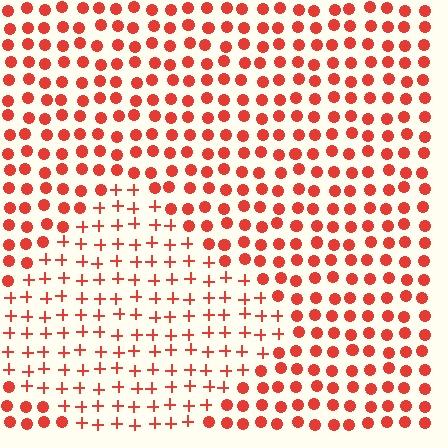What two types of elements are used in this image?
The image uses plus signs inside the diamond region and circles outside it.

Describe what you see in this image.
The image is filled with small red elements arranged in a uniform grid. A diamond-shaped region contains plus signs, while the surrounding area contains circles. The boundary is defined purely by the change in element shape.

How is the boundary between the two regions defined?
The boundary is defined by a change in element shape: plus signs inside vs. circles outside. All elements share the same color and spacing.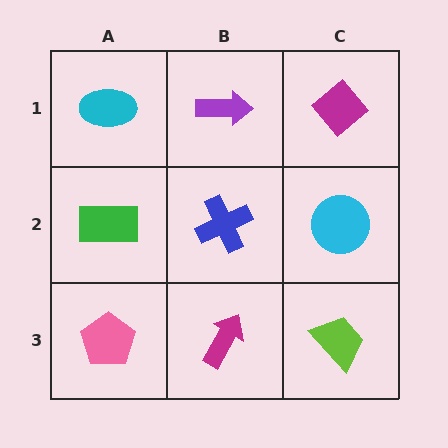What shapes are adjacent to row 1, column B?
A blue cross (row 2, column B), a cyan ellipse (row 1, column A), a magenta diamond (row 1, column C).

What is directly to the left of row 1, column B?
A cyan ellipse.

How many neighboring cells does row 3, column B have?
3.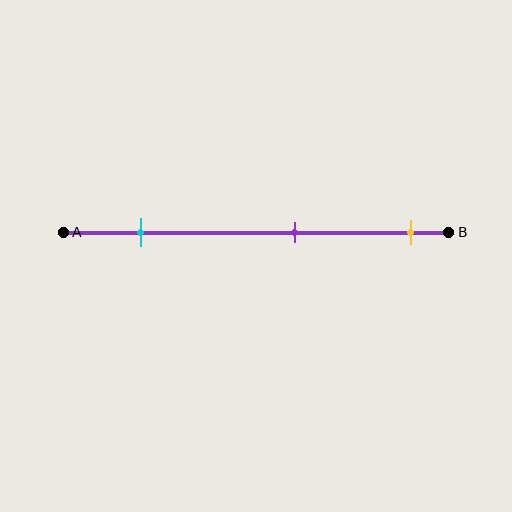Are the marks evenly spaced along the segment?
Yes, the marks are approximately evenly spaced.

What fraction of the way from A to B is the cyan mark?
The cyan mark is approximately 20% (0.2) of the way from A to B.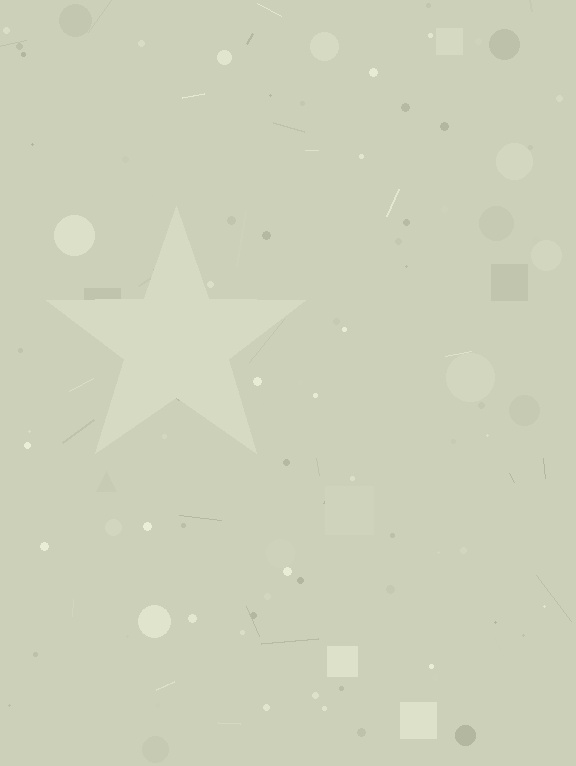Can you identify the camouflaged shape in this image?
The camouflaged shape is a star.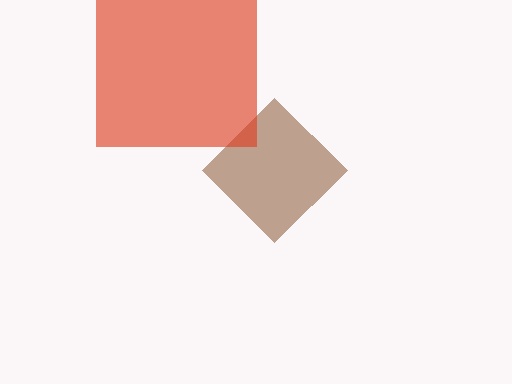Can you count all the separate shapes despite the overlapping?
Yes, there are 2 separate shapes.